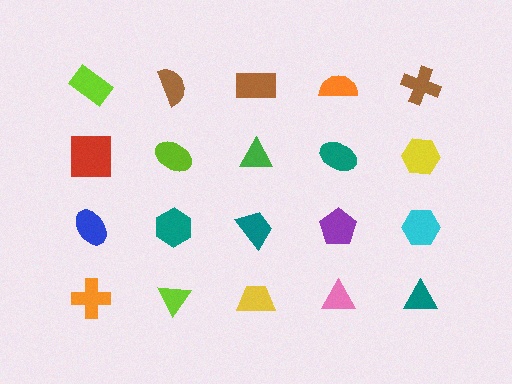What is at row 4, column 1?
An orange cross.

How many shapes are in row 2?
5 shapes.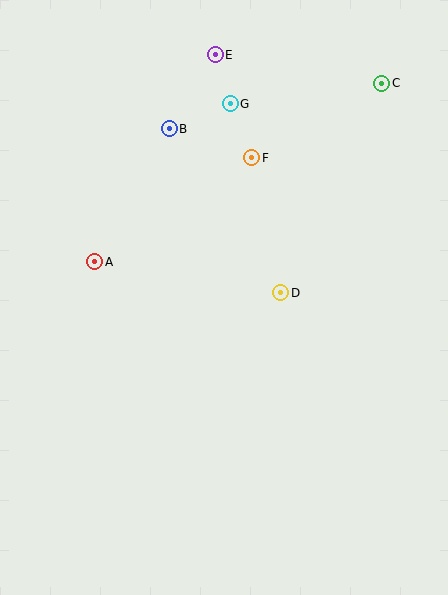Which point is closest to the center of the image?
Point D at (281, 293) is closest to the center.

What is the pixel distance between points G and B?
The distance between G and B is 66 pixels.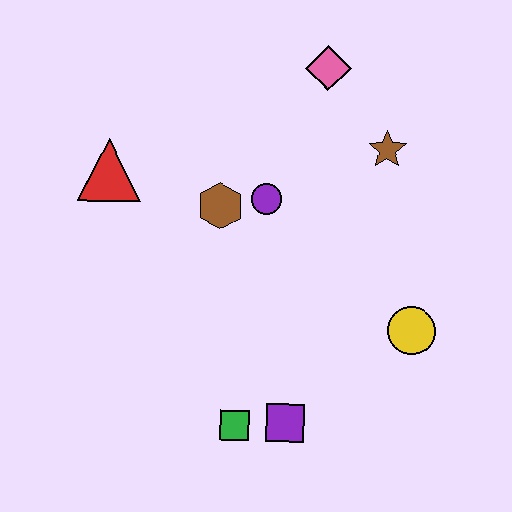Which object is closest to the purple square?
The green square is closest to the purple square.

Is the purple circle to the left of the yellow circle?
Yes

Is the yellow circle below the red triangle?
Yes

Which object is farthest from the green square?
The pink diamond is farthest from the green square.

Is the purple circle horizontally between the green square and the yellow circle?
Yes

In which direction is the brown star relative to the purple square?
The brown star is above the purple square.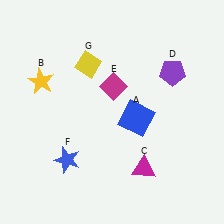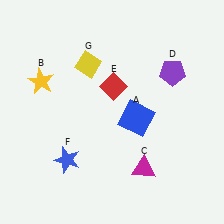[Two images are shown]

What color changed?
The diamond (E) changed from magenta in Image 1 to red in Image 2.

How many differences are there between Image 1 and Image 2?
There is 1 difference between the two images.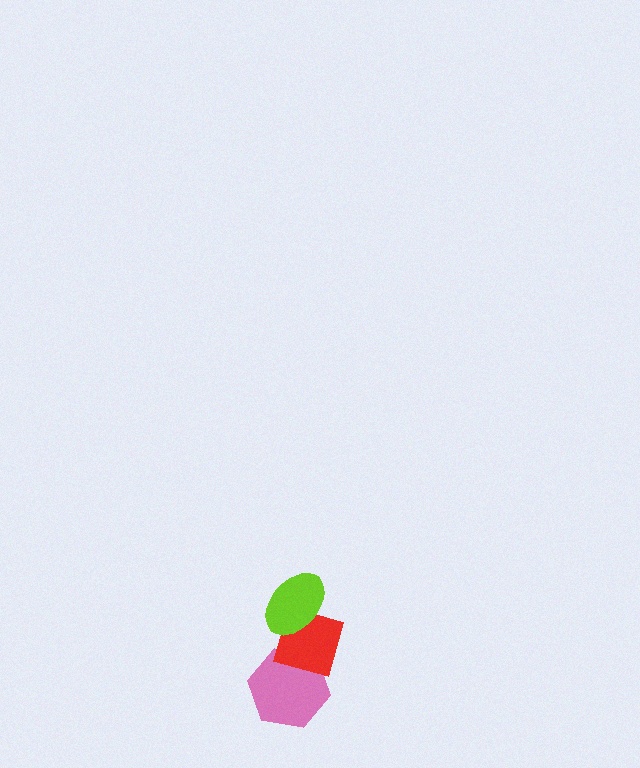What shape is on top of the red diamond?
The lime ellipse is on top of the red diamond.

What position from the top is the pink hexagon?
The pink hexagon is 3rd from the top.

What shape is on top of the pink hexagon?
The red diamond is on top of the pink hexagon.